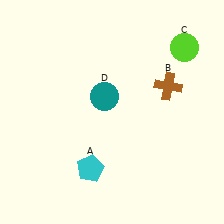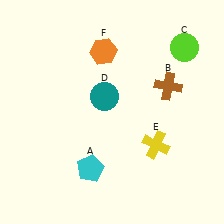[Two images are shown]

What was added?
A yellow cross (E), an orange hexagon (F) were added in Image 2.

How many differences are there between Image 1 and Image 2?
There are 2 differences between the two images.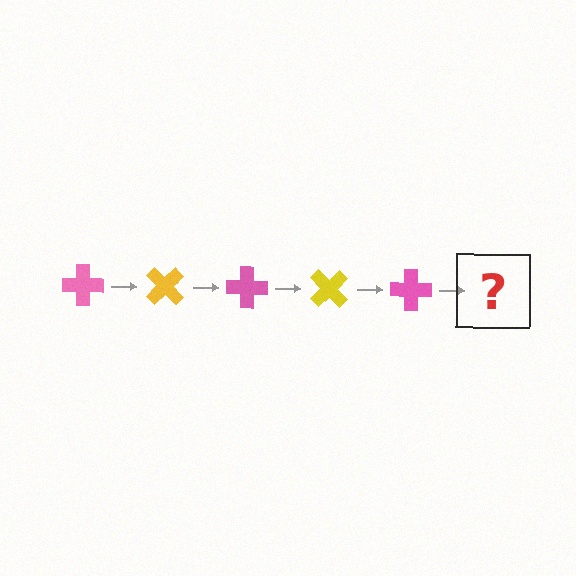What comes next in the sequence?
The next element should be a yellow cross, rotated 225 degrees from the start.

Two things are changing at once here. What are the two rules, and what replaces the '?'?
The two rules are that it rotates 45 degrees each step and the color cycles through pink and yellow. The '?' should be a yellow cross, rotated 225 degrees from the start.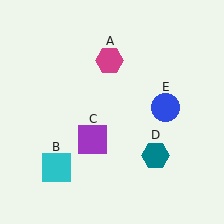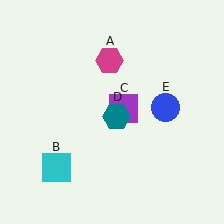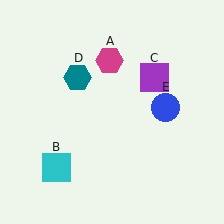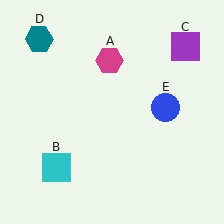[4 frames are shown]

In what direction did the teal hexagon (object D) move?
The teal hexagon (object D) moved up and to the left.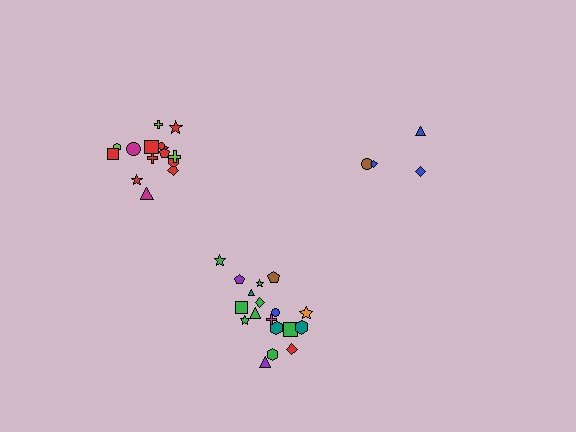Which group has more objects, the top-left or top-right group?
The top-left group.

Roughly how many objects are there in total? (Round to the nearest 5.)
Roughly 35 objects in total.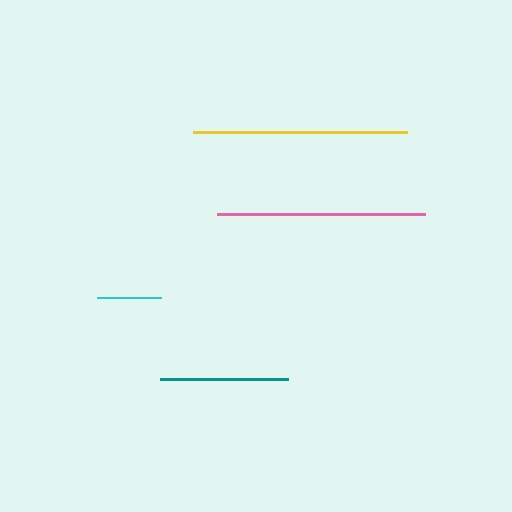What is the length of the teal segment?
The teal segment is approximately 128 pixels long.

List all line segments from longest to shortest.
From longest to shortest: yellow, pink, teal, cyan.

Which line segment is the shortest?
The cyan line is the shortest at approximately 63 pixels.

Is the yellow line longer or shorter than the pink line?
The yellow line is longer than the pink line.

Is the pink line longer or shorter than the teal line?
The pink line is longer than the teal line.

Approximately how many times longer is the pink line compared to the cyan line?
The pink line is approximately 3.3 times the length of the cyan line.